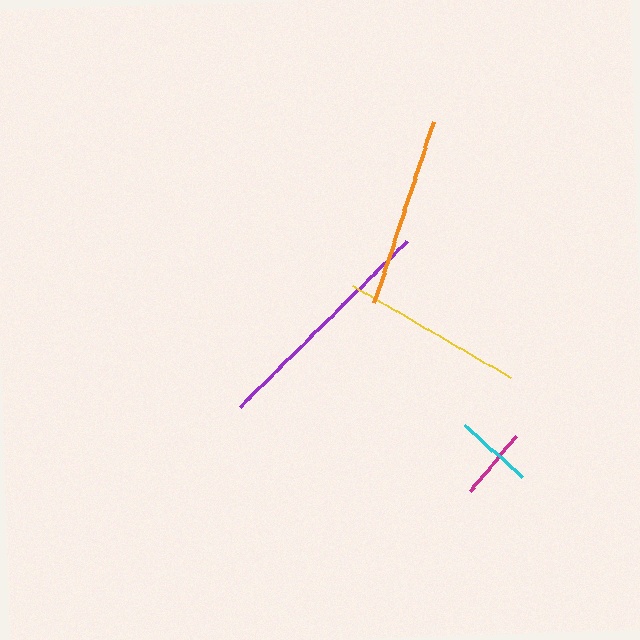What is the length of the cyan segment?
The cyan segment is approximately 77 pixels long.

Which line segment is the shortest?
The magenta line is the shortest at approximately 73 pixels.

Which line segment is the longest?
The purple line is the longest at approximately 235 pixels.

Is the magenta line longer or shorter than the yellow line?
The yellow line is longer than the magenta line.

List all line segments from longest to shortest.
From longest to shortest: purple, orange, yellow, cyan, magenta.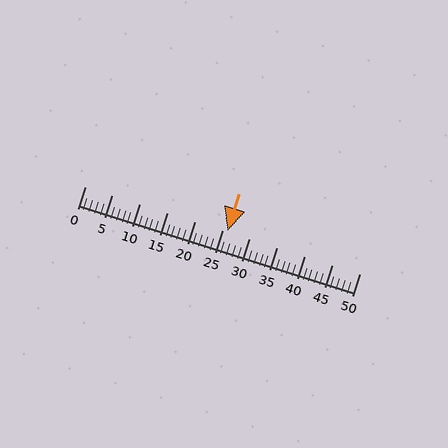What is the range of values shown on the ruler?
The ruler shows values from 0 to 50.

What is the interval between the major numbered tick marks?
The major tick marks are spaced 5 units apart.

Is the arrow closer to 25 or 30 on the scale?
The arrow is closer to 25.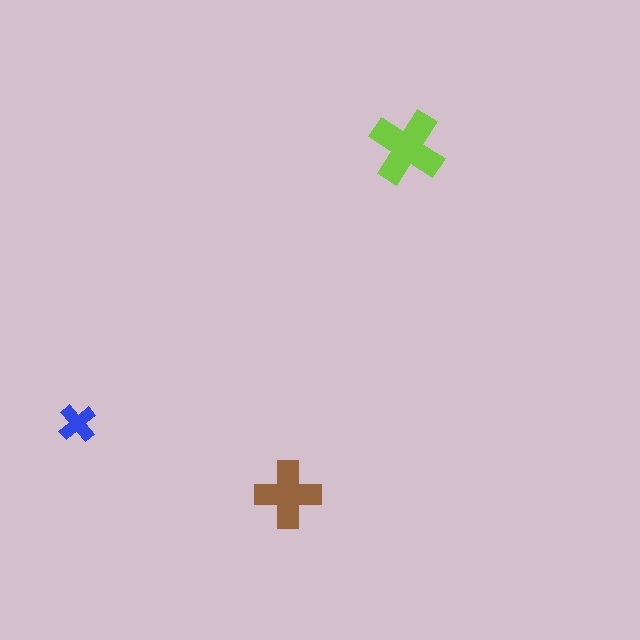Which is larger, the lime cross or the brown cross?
The lime one.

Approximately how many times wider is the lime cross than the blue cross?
About 2 times wider.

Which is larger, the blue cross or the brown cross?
The brown one.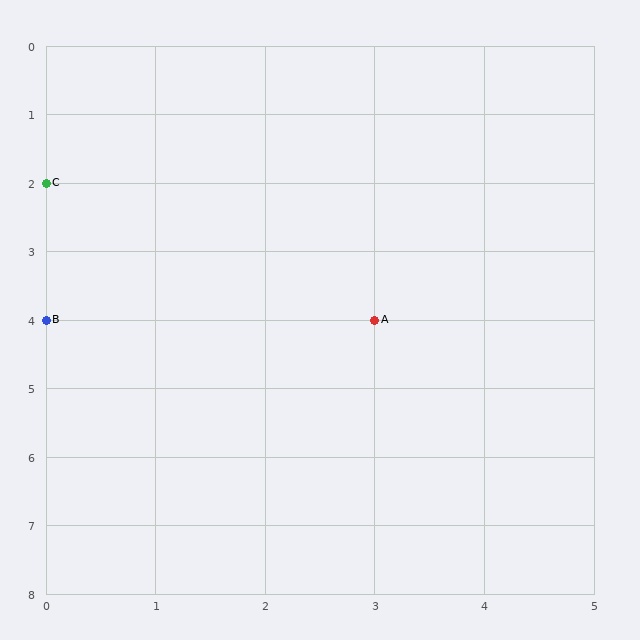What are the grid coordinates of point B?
Point B is at grid coordinates (0, 4).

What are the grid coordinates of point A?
Point A is at grid coordinates (3, 4).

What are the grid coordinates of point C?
Point C is at grid coordinates (0, 2).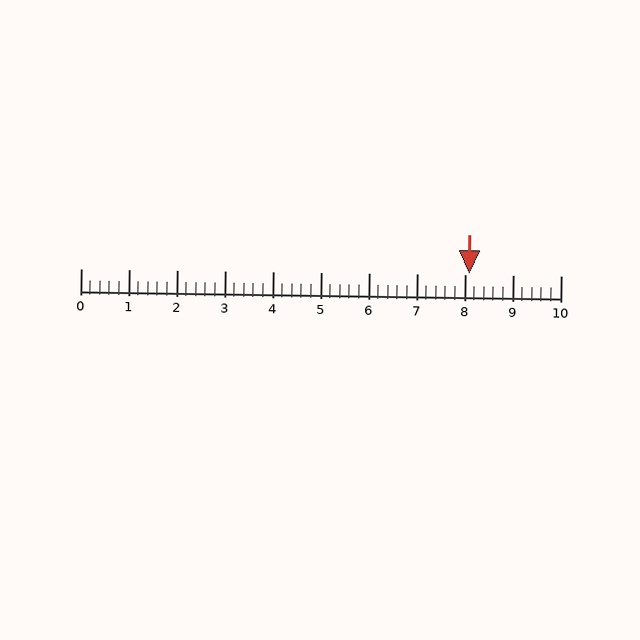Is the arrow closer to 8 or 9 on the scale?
The arrow is closer to 8.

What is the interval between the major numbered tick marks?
The major tick marks are spaced 1 units apart.